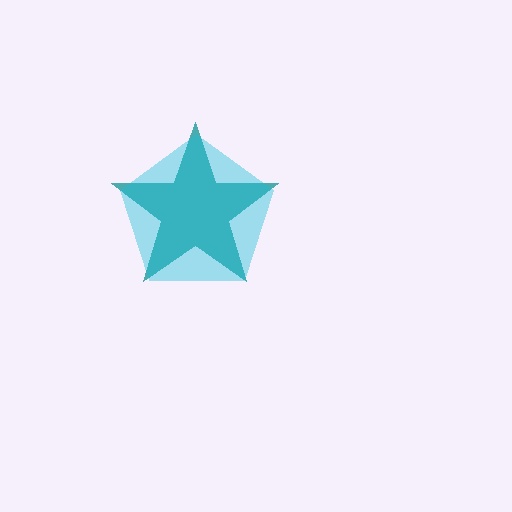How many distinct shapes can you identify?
There are 2 distinct shapes: a teal star, a cyan pentagon.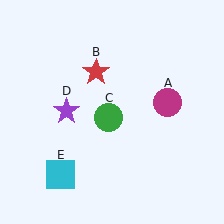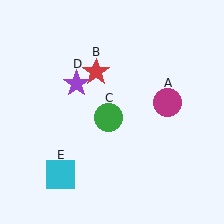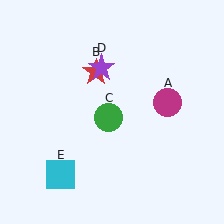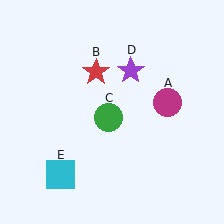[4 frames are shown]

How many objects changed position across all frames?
1 object changed position: purple star (object D).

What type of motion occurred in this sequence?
The purple star (object D) rotated clockwise around the center of the scene.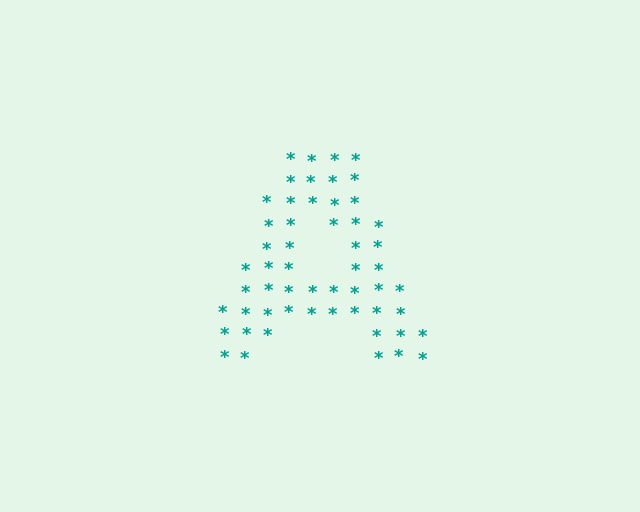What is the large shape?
The large shape is the letter A.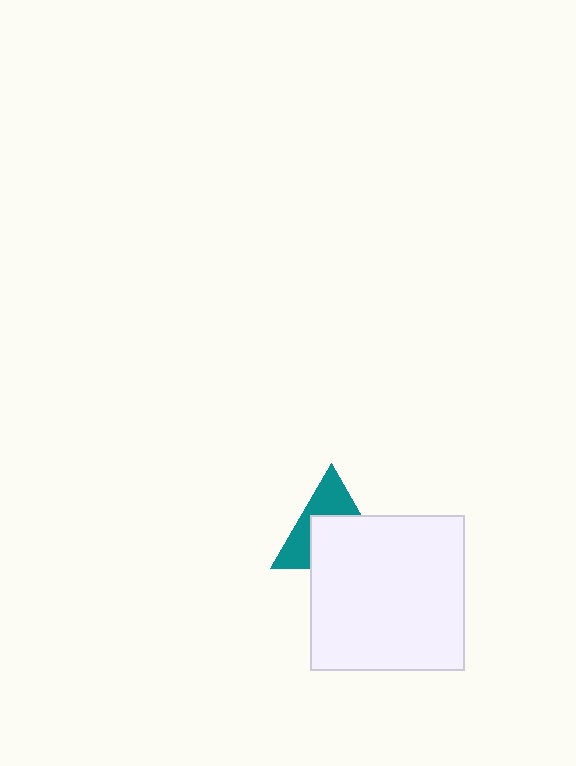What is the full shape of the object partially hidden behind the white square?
The partially hidden object is a teal triangle.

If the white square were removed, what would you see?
You would see the complete teal triangle.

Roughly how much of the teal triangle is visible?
A small part of it is visible (roughly 45%).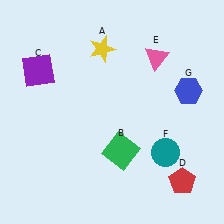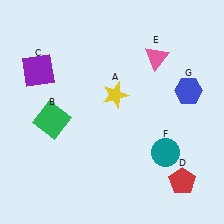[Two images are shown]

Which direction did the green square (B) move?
The green square (B) moved left.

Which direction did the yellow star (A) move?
The yellow star (A) moved down.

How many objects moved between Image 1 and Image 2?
2 objects moved between the two images.